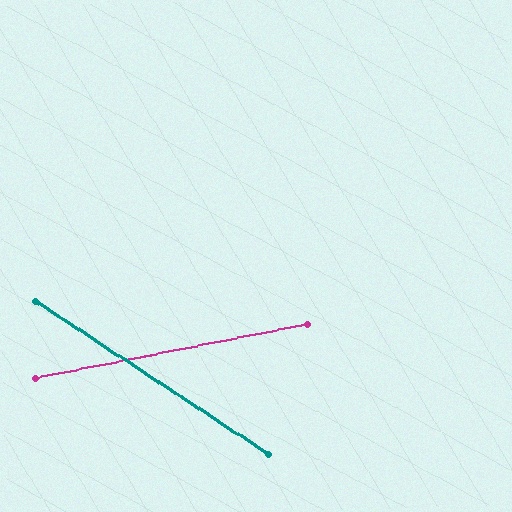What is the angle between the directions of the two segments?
Approximately 45 degrees.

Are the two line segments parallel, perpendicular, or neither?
Neither parallel nor perpendicular — they differ by about 45°.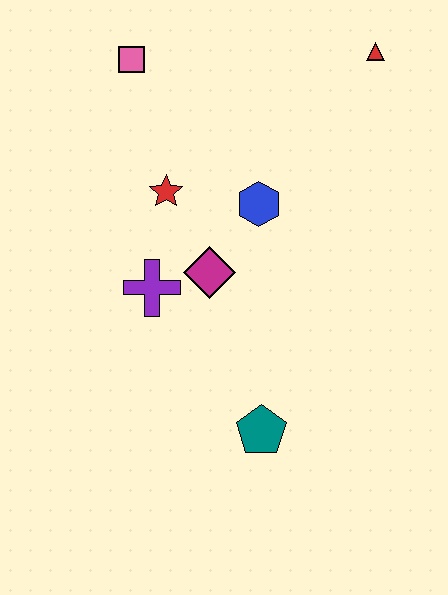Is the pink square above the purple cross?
Yes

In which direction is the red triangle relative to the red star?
The red triangle is to the right of the red star.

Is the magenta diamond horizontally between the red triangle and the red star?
Yes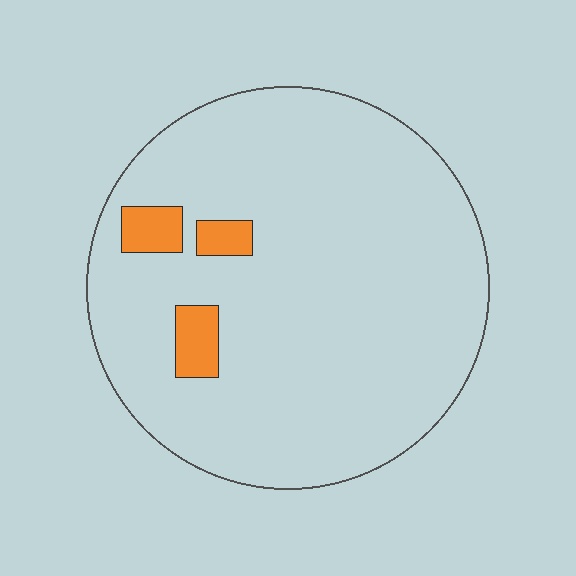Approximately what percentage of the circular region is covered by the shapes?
Approximately 5%.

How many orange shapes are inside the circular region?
3.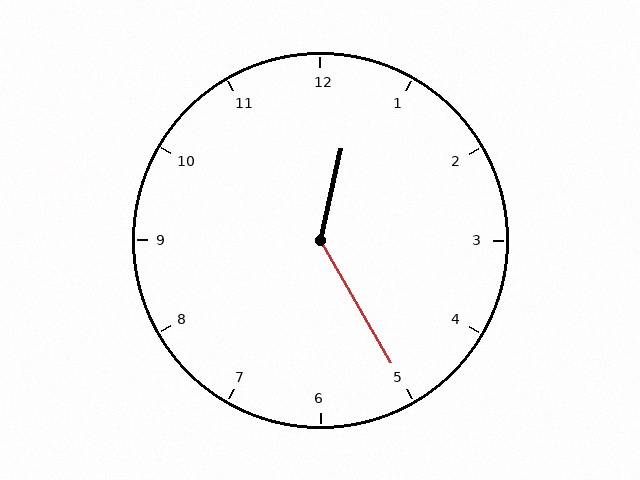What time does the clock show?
12:25.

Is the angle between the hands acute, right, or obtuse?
It is obtuse.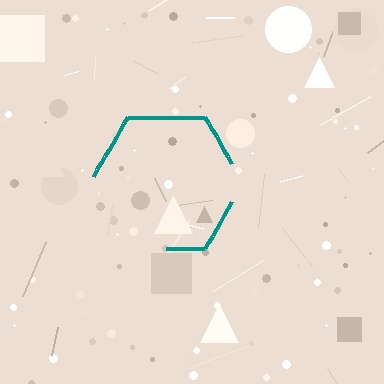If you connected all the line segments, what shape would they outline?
They would outline a hexagon.